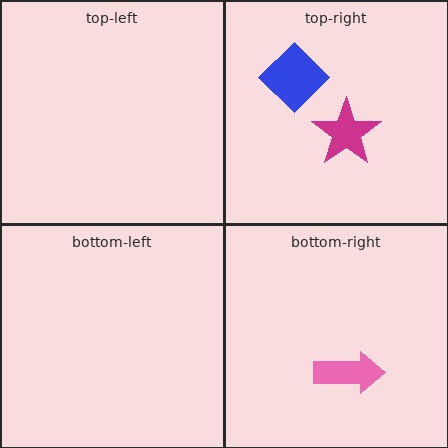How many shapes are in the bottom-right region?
1.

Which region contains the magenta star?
The top-right region.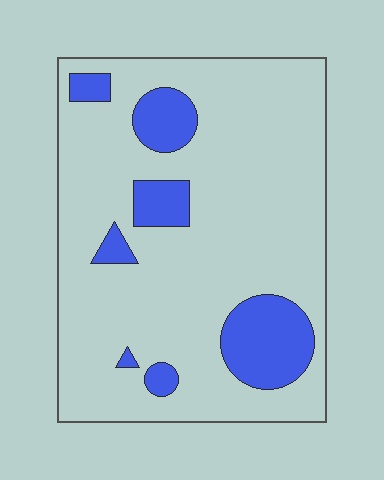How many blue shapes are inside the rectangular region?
7.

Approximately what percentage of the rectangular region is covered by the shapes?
Approximately 15%.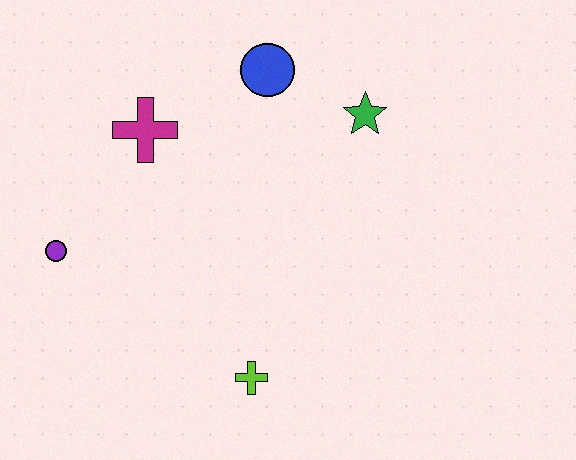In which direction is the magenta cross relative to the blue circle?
The magenta cross is to the left of the blue circle.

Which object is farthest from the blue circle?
The lime cross is farthest from the blue circle.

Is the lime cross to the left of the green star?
Yes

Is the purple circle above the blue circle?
No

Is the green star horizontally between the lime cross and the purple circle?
No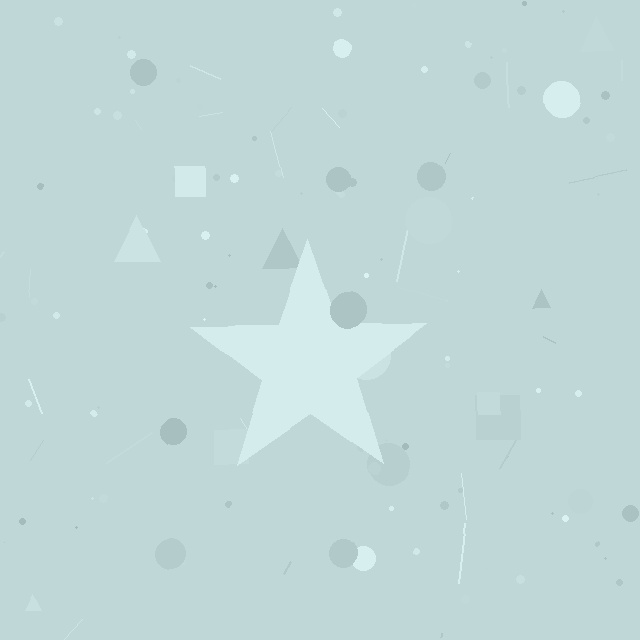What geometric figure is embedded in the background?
A star is embedded in the background.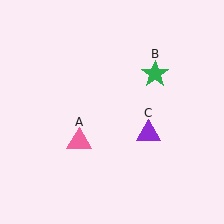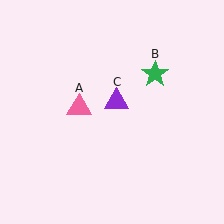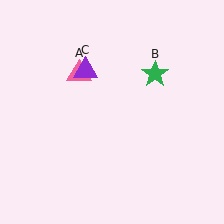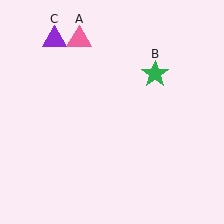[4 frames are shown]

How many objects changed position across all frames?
2 objects changed position: pink triangle (object A), purple triangle (object C).